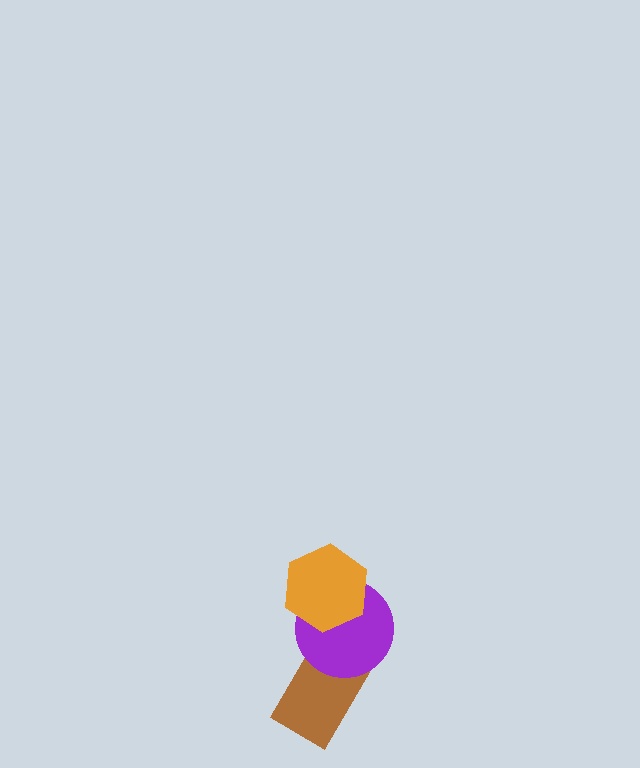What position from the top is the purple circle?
The purple circle is 2nd from the top.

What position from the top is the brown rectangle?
The brown rectangle is 3rd from the top.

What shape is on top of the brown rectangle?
The purple circle is on top of the brown rectangle.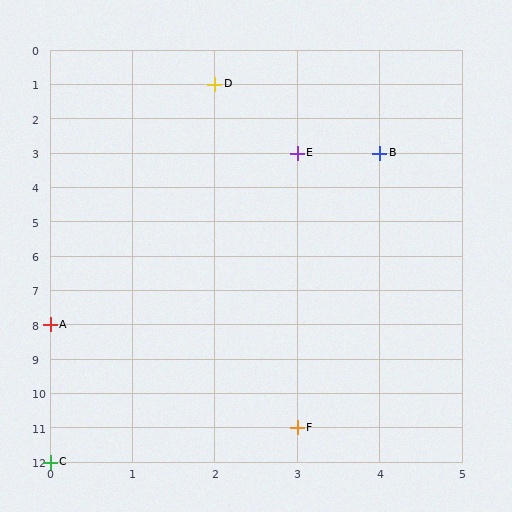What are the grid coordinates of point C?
Point C is at grid coordinates (0, 12).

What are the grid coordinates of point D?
Point D is at grid coordinates (2, 1).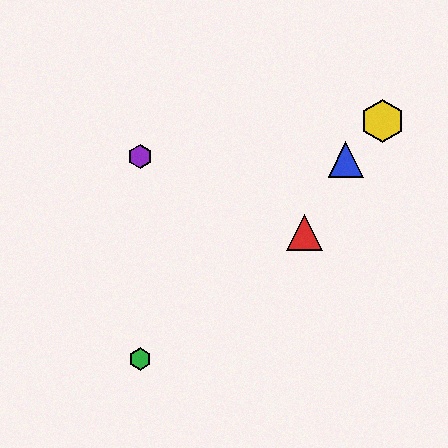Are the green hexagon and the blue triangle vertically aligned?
No, the green hexagon is at x≈140 and the blue triangle is at x≈346.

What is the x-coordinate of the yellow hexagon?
The yellow hexagon is at x≈383.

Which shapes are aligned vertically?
The green hexagon, the purple hexagon are aligned vertically.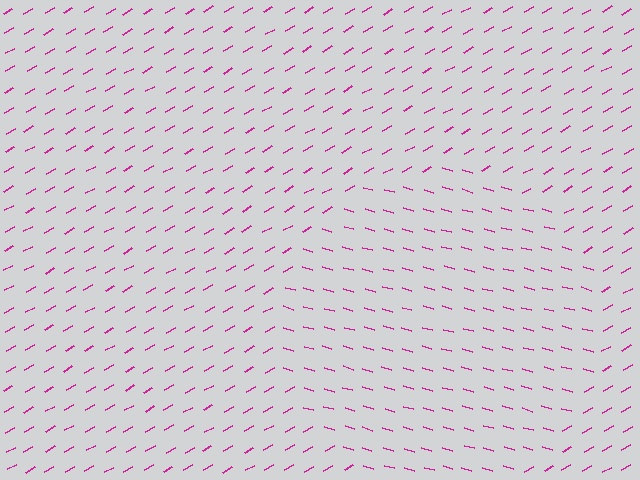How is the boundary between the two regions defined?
The boundary is defined purely by a change in line orientation (approximately 45 degrees difference). All lines are the same color and thickness.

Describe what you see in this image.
The image is filled with small magenta line segments. A circle region in the image has lines oriented differently from the surrounding lines, creating a visible texture boundary.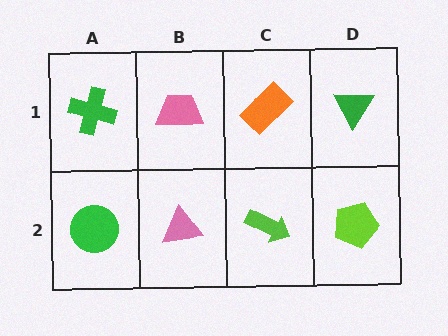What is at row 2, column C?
A lime arrow.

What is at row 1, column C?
An orange rectangle.